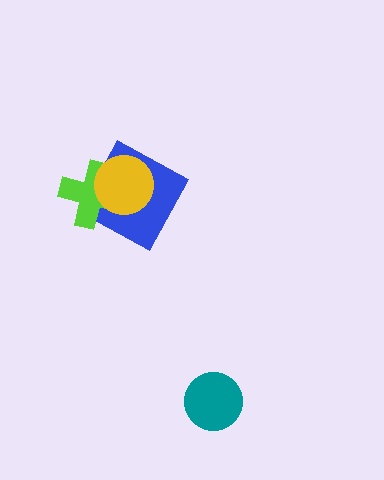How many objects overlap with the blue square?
2 objects overlap with the blue square.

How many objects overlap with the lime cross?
2 objects overlap with the lime cross.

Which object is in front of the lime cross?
The yellow circle is in front of the lime cross.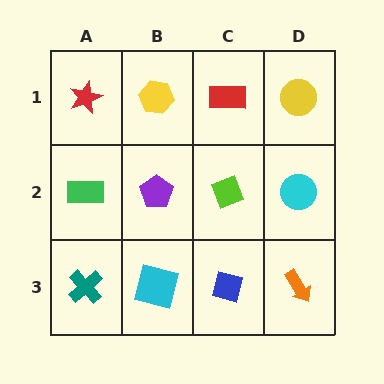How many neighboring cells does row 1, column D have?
2.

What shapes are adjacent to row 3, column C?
A lime diamond (row 2, column C), a cyan square (row 3, column B), an orange arrow (row 3, column D).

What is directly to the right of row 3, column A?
A cyan square.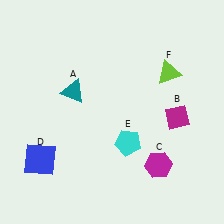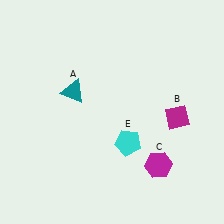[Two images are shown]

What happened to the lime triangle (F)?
The lime triangle (F) was removed in Image 2. It was in the top-right area of Image 1.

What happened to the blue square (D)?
The blue square (D) was removed in Image 2. It was in the bottom-left area of Image 1.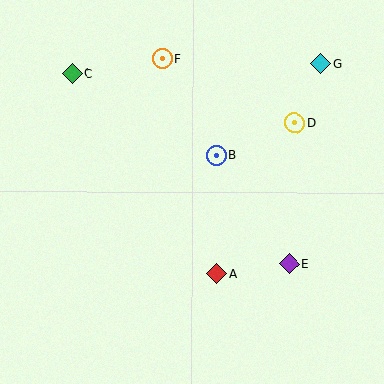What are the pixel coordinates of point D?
Point D is at (295, 123).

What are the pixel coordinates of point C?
Point C is at (72, 73).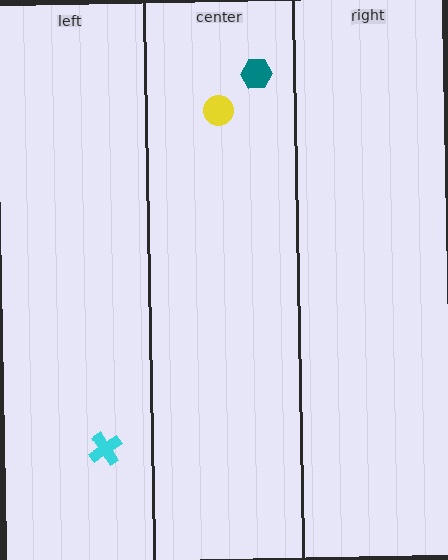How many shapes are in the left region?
1.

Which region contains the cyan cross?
The left region.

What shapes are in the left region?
The cyan cross.